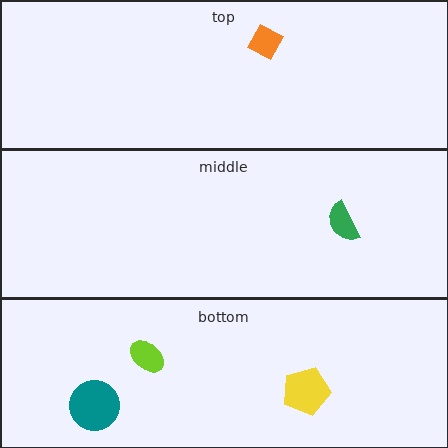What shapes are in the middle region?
The green semicircle.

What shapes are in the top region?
The orange diamond.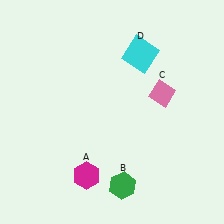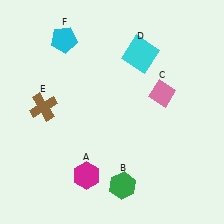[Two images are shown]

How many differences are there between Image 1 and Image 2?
There are 2 differences between the two images.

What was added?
A brown cross (E), a cyan pentagon (F) were added in Image 2.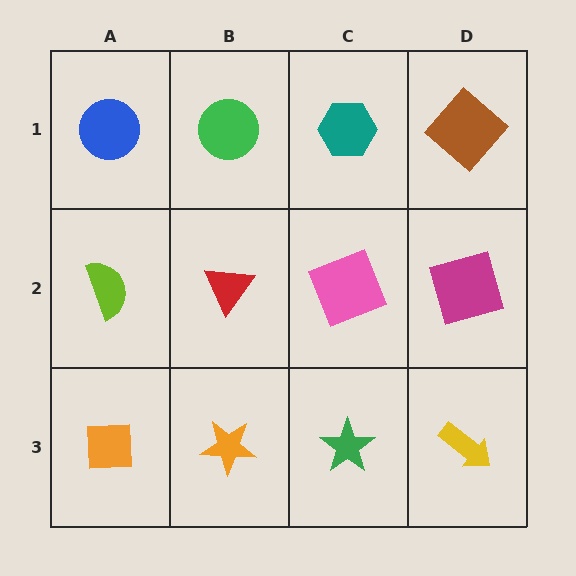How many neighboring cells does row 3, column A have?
2.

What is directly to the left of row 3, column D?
A green star.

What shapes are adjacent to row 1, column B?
A red triangle (row 2, column B), a blue circle (row 1, column A), a teal hexagon (row 1, column C).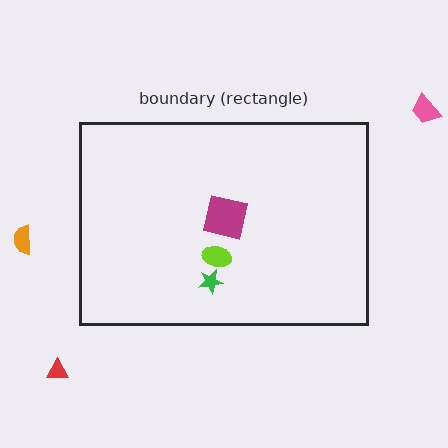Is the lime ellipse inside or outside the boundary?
Inside.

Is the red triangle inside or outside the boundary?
Outside.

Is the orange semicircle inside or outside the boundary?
Outside.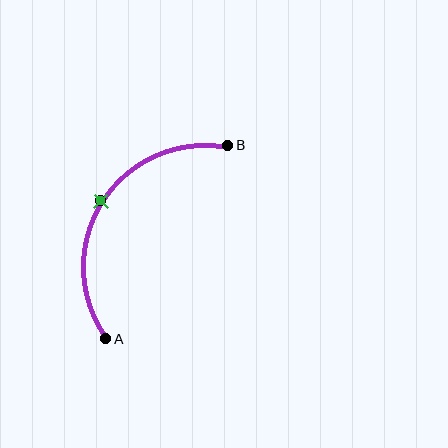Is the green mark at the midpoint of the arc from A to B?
Yes. The green mark lies on the arc at equal arc-length from both A and B — it is the arc midpoint.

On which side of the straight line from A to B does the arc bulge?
The arc bulges to the left of the straight line connecting A and B.